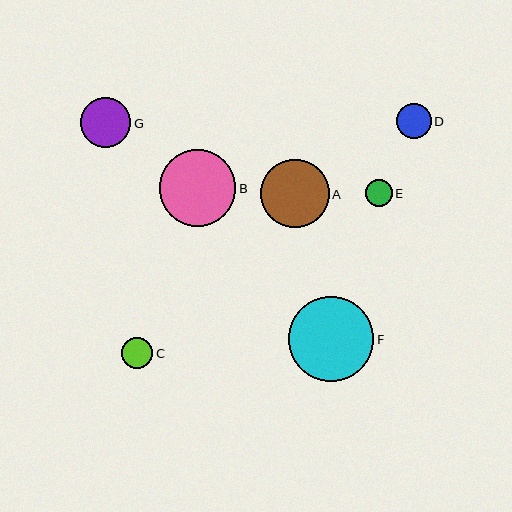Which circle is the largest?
Circle F is the largest with a size of approximately 85 pixels.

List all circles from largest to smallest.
From largest to smallest: F, B, A, G, D, C, E.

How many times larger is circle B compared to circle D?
Circle B is approximately 2.2 times the size of circle D.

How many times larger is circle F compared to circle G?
Circle F is approximately 1.7 times the size of circle G.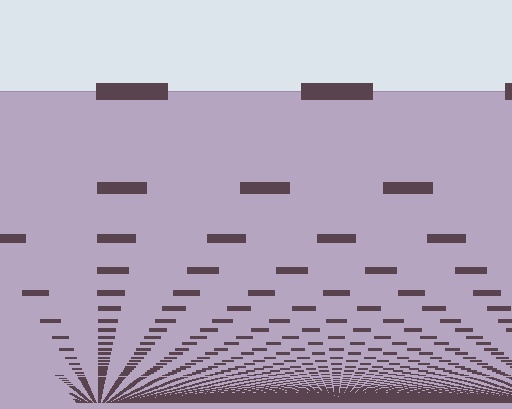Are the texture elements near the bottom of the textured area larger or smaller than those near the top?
Smaller. The gradient is inverted — elements near the bottom are smaller and denser.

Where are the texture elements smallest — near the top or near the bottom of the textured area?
Near the bottom.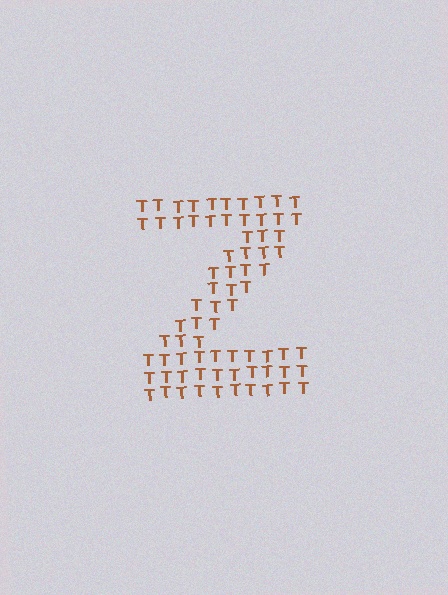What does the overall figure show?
The overall figure shows the letter Z.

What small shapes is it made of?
It is made of small letter T's.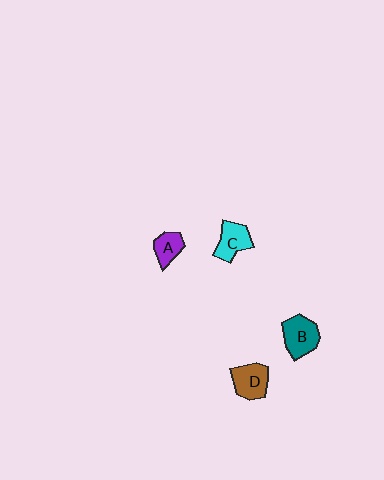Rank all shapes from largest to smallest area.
From largest to smallest: B (teal), D (brown), C (cyan), A (purple).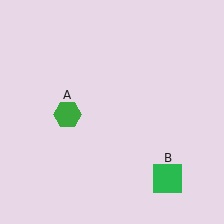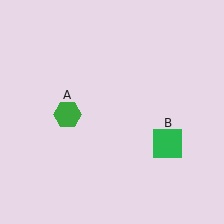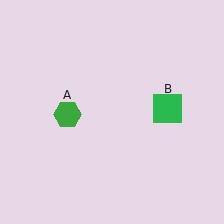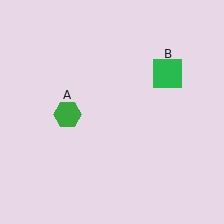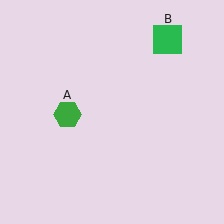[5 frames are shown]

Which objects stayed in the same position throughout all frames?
Green hexagon (object A) remained stationary.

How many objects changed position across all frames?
1 object changed position: green square (object B).